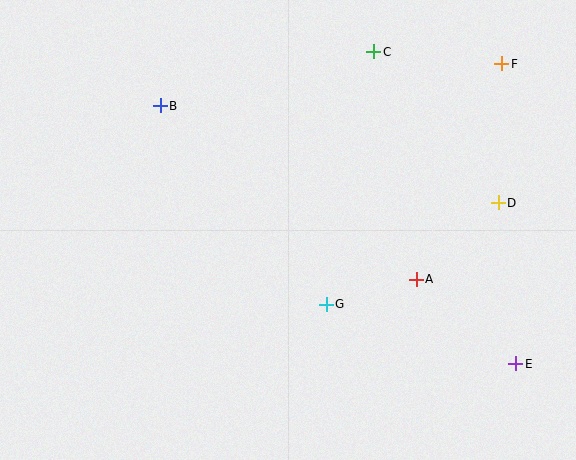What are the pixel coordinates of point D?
Point D is at (498, 203).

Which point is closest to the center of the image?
Point G at (326, 304) is closest to the center.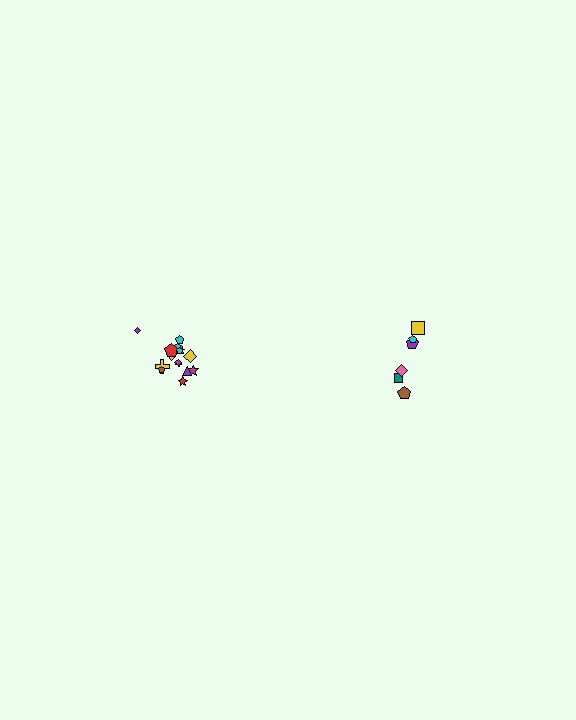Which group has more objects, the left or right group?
The left group.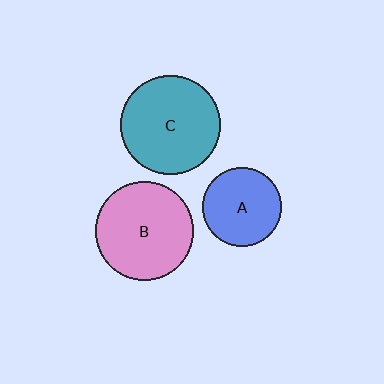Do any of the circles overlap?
No, none of the circles overlap.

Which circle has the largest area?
Circle C (teal).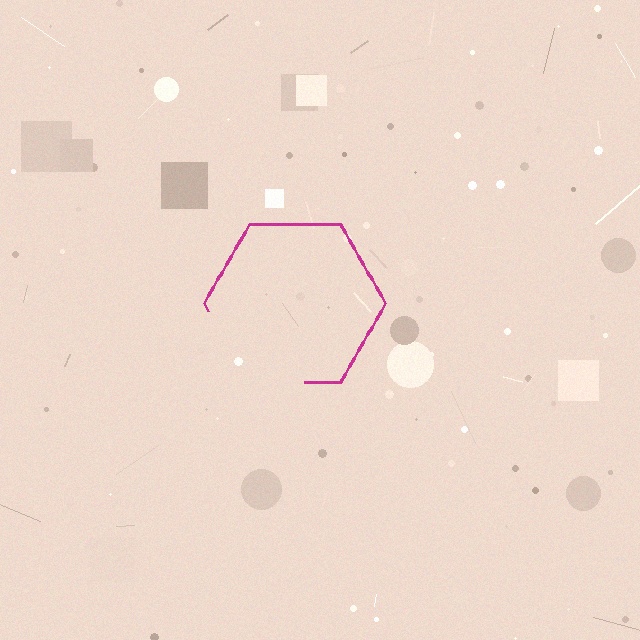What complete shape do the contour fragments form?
The contour fragments form a hexagon.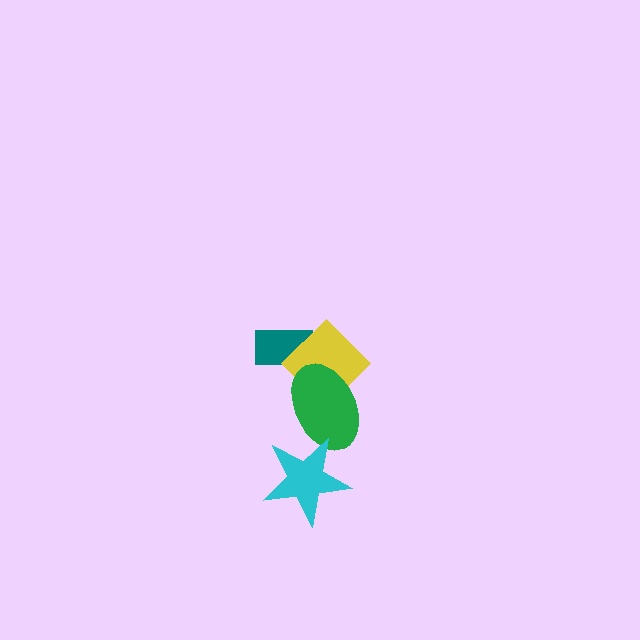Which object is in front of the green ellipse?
The cyan star is in front of the green ellipse.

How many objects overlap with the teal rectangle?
1 object overlaps with the teal rectangle.